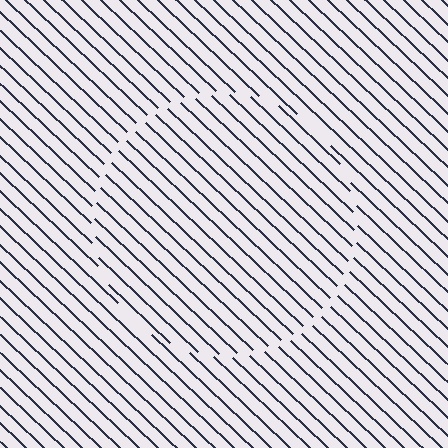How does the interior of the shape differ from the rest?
The interior of the shape contains the same grating, shifted by half a period — the contour is defined by the phase discontinuity where line-ends from the inner and outer gratings abut.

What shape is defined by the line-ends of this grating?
An illusory circle. The interior of the shape contains the same grating, shifted by half a period — the contour is defined by the phase discontinuity where line-ends from the inner and outer gratings abut.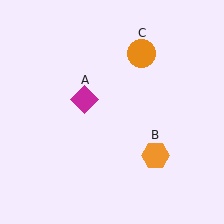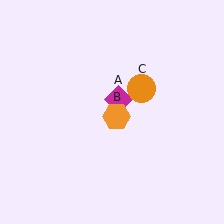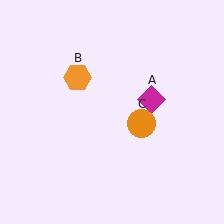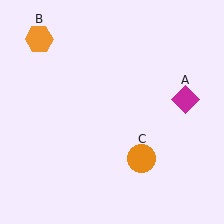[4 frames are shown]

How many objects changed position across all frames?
3 objects changed position: magenta diamond (object A), orange hexagon (object B), orange circle (object C).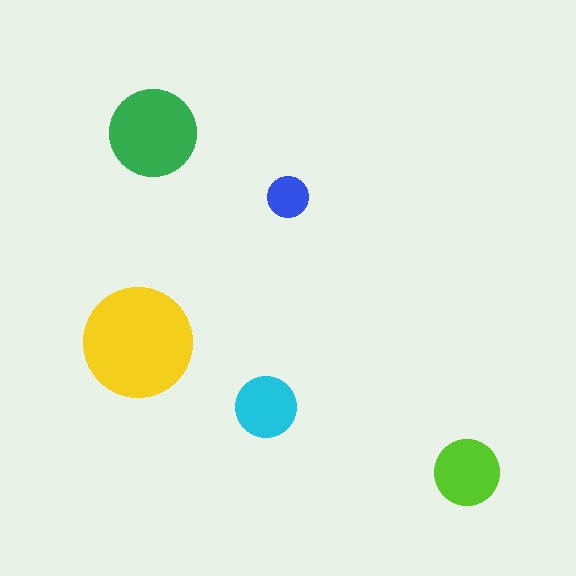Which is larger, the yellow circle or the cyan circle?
The yellow one.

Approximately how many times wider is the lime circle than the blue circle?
About 1.5 times wider.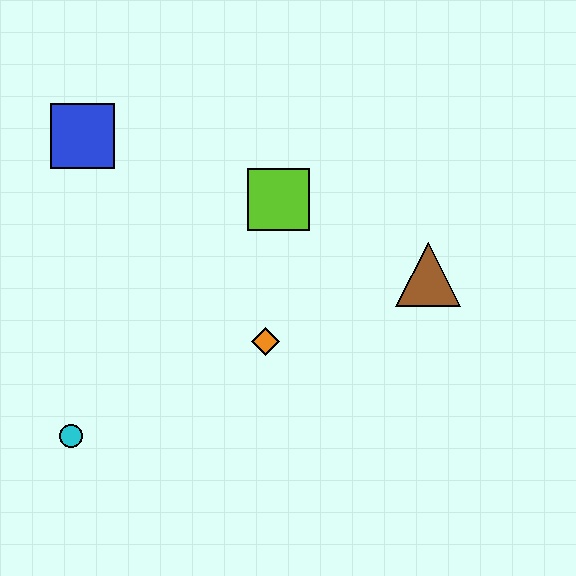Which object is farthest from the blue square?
The brown triangle is farthest from the blue square.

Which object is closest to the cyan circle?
The orange diamond is closest to the cyan circle.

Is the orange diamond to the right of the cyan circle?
Yes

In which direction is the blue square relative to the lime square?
The blue square is to the left of the lime square.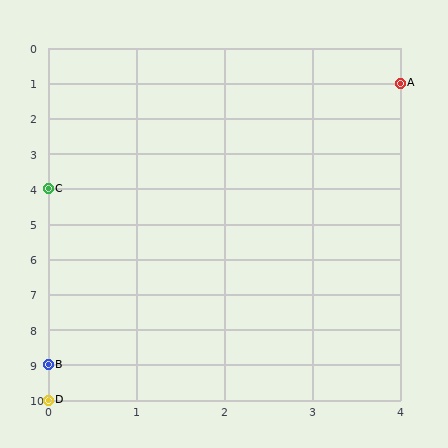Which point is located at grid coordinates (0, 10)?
Point D is at (0, 10).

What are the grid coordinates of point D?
Point D is at grid coordinates (0, 10).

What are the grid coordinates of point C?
Point C is at grid coordinates (0, 4).